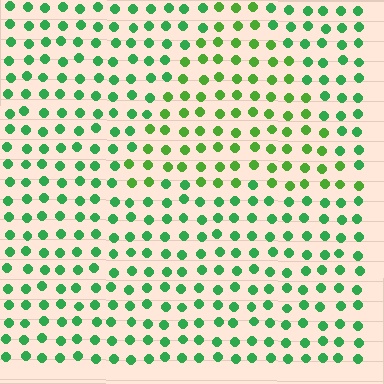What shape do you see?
I see a triangle.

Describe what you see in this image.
The image is filled with small green elements in a uniform arrangement. A triangle-shaped region is visible where the elements are tinted to a slightly different hue, forming a subtle color boundary.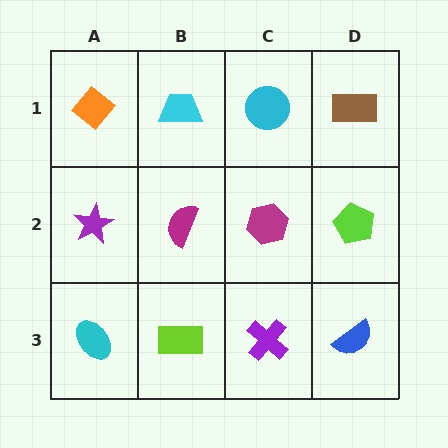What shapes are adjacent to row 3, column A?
A purple star (row 2, column A), a lime rectangle (row 3, column B).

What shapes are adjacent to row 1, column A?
A purple star (row 2, column A), a cyan trapezoid (row 1, column B).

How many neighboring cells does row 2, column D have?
3.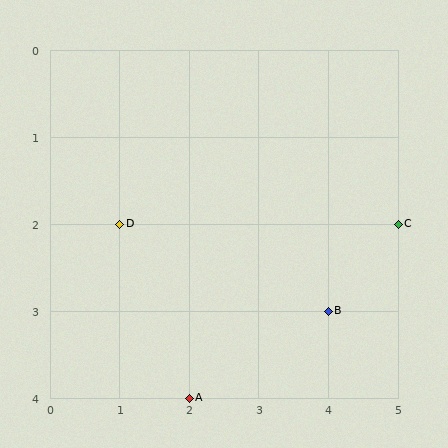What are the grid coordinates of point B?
Point B is at grid coordinates (4, 3).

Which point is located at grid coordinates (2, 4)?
Point A is at (2, 4).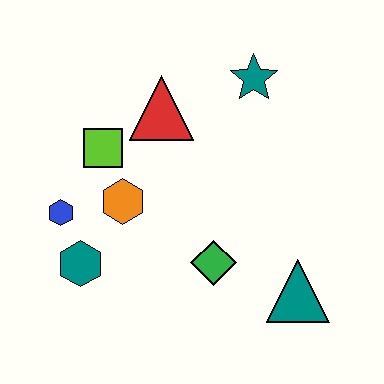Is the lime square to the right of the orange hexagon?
No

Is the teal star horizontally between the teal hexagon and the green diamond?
No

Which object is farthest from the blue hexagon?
The teal triangle is farthest from the blue hexagon.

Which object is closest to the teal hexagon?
The blue hexagon is closest to the teal hexagon.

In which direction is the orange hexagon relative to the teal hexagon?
The orange hexagon is above the teal hexagon.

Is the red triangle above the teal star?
No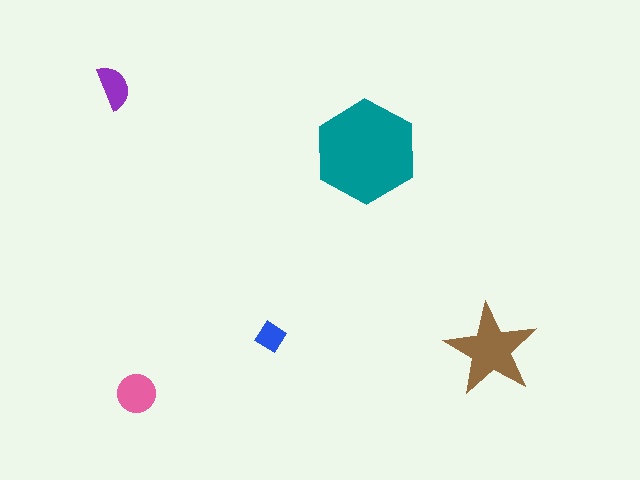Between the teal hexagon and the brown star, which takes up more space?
The teal hexagon.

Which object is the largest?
The teal hexagon.